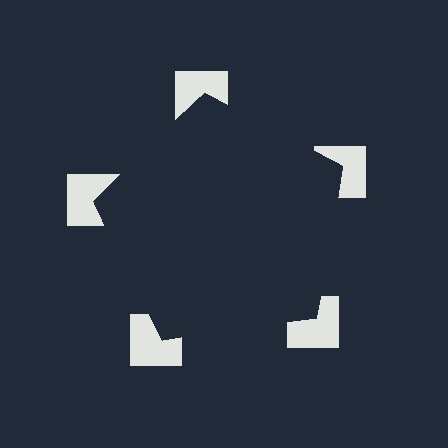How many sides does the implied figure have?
5 sides.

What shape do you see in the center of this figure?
An illusory pentagon — its edges are inferred from the aligned wedge cuts in the notched squares, not physically drawn.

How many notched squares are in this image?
There are 5 — one at each vertex of the illusory pentagon.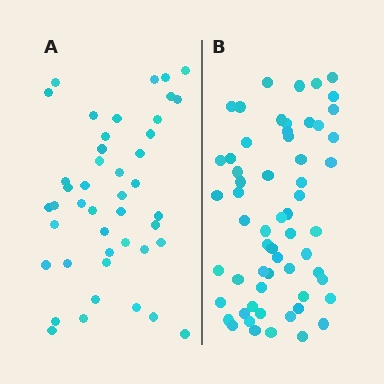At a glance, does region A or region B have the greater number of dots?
Region B (the right region) has more dots.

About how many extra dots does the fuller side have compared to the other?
Region B has approximately 15 more dots than region A.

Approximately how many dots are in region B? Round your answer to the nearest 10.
About 60 dots.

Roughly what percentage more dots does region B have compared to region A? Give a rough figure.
About 35% more.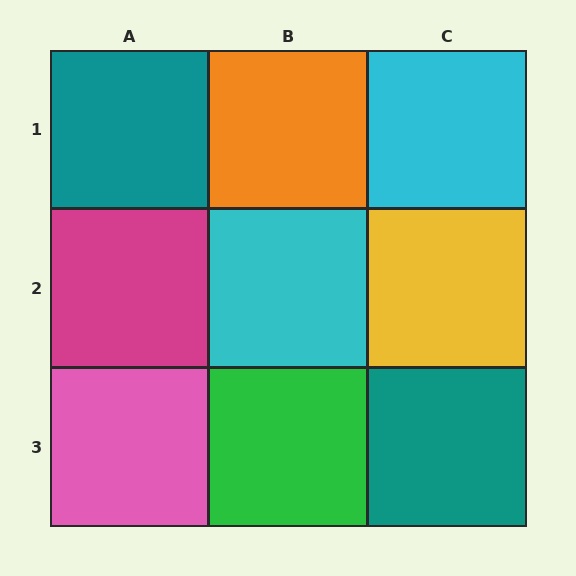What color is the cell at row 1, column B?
Orange.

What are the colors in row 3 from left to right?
Pink, green, teal.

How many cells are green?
1 cell is green.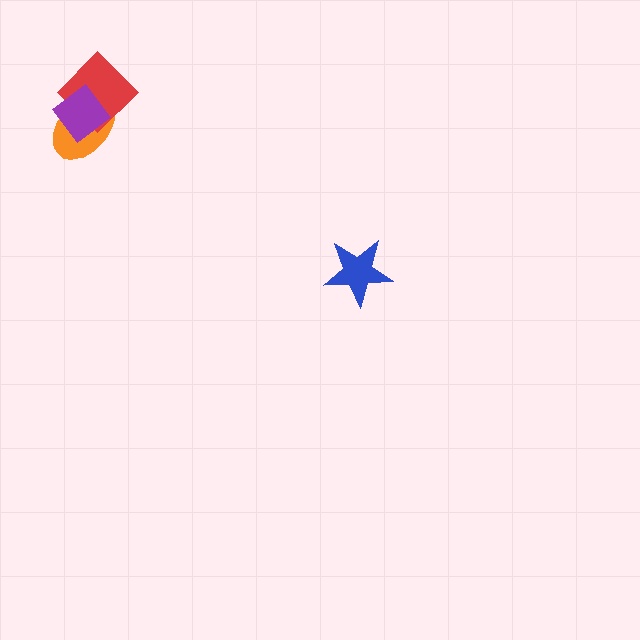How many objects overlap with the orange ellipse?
2 objects overlap with the orange ellipse.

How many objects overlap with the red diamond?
2 objects overlap with the red diamond.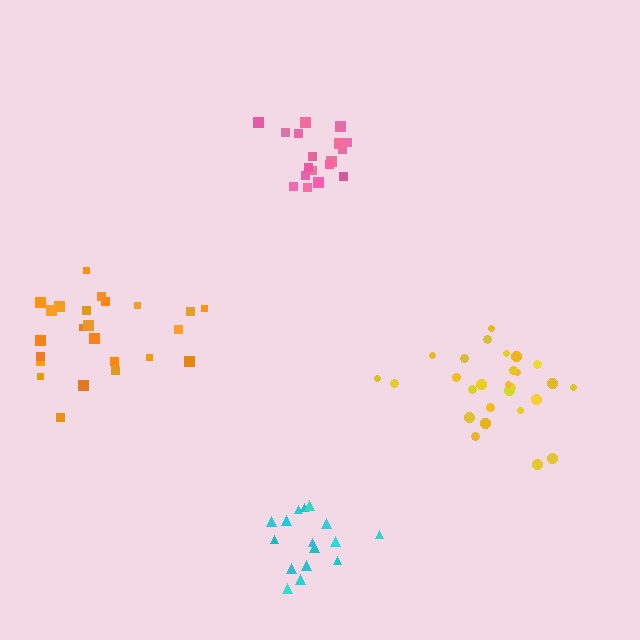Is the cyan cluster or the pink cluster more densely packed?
Pink.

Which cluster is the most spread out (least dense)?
Orange.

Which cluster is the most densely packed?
Pink.